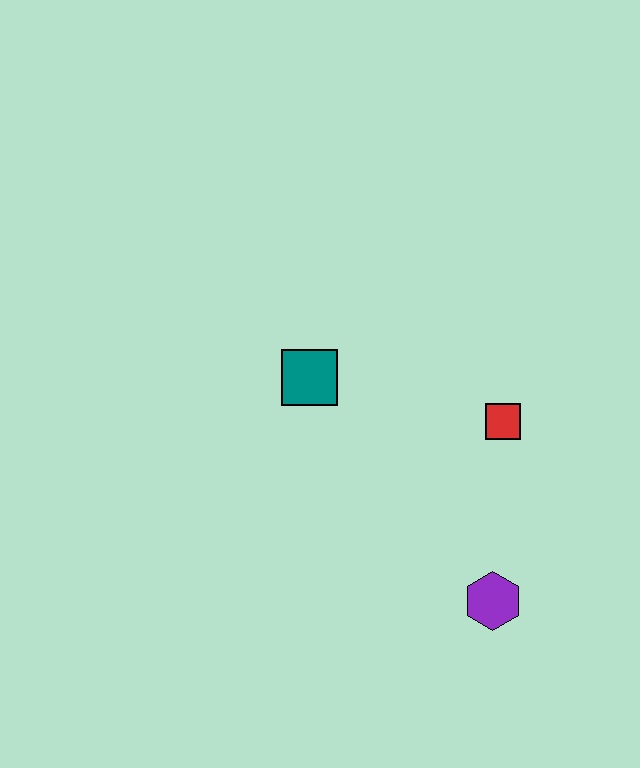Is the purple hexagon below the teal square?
Yes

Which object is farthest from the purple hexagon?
The teal square is farthest from the purple hexagon.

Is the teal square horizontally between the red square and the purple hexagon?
No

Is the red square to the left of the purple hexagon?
No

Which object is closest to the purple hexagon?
The red square is closest to the purple hexagon.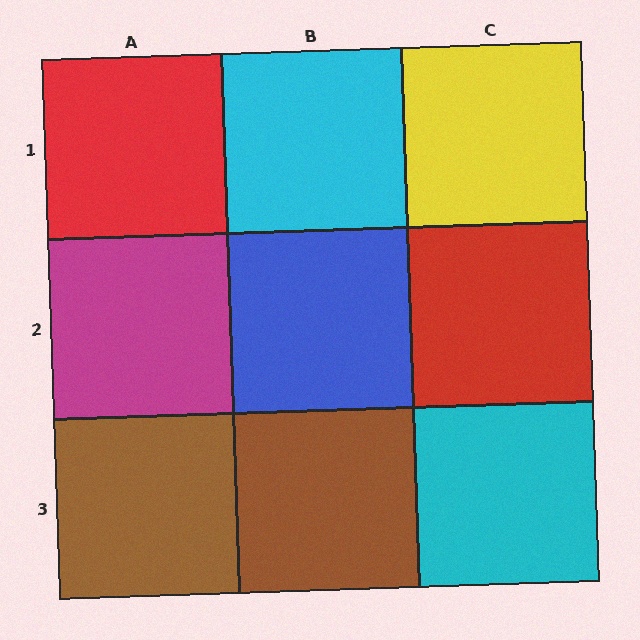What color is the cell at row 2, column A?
Magenta.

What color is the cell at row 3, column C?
Cyan.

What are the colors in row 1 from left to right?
Red, cyan, yellow.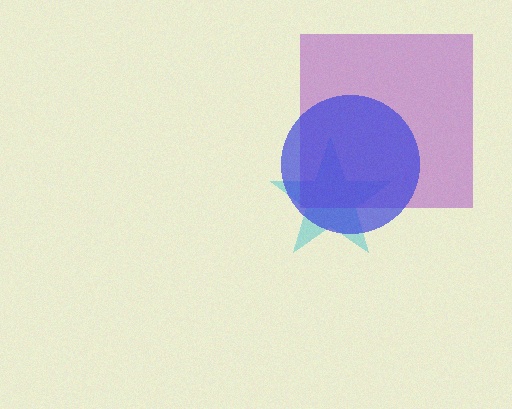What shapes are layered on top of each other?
The layered shapes are: a cyan star, a purple square, a blue circle.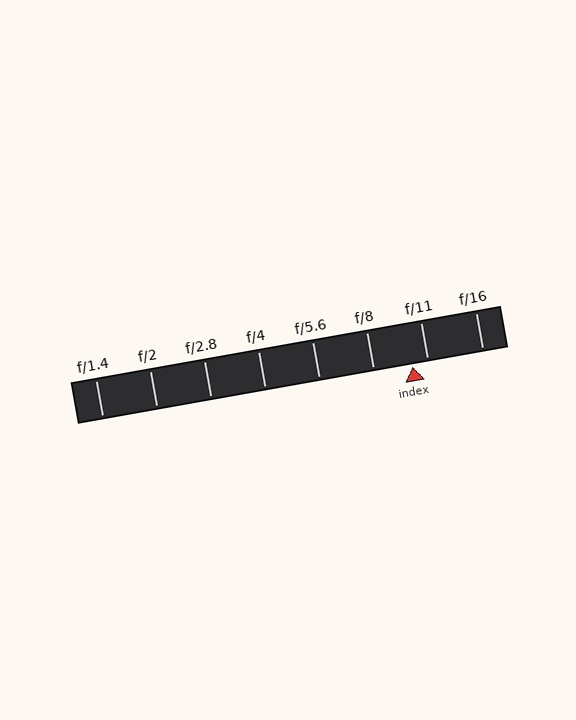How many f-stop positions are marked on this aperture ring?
There are 8 f-stop positions marked.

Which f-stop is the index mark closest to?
The index mark is closest to f/11.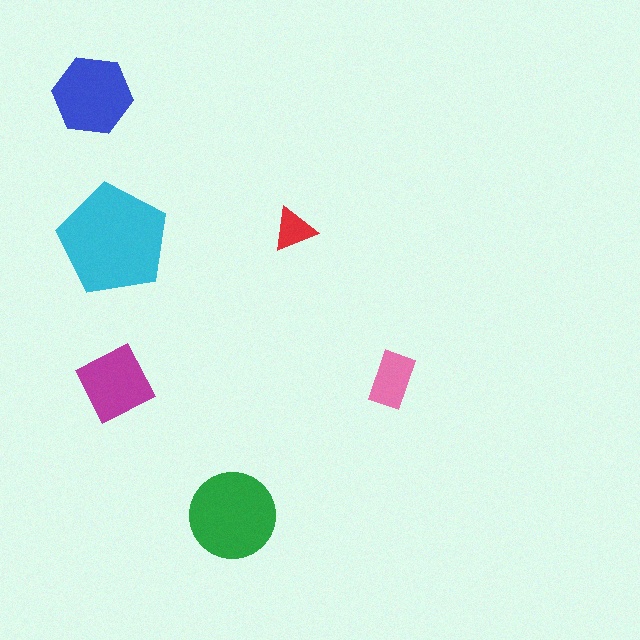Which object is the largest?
The cyan pentagon.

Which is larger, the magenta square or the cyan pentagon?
The cyan pentagon.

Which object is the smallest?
The red triangle.